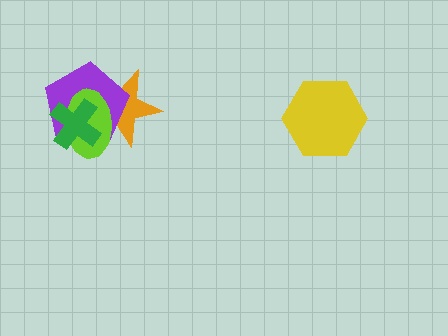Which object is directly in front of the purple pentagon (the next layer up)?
The lime ellipse is directly in front of the purple pentagon.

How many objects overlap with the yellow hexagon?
0 objects overlap with the yellow hexagon.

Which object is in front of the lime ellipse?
The green cross is in front of the lime ellipse.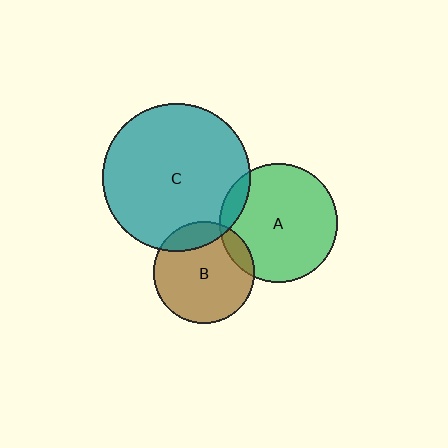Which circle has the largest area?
Circle C (teal).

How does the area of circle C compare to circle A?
Approximately 1.6 times.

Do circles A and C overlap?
Yes.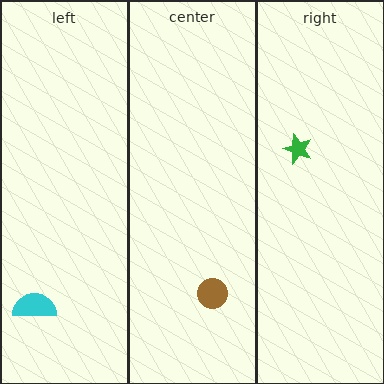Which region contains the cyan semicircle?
The left region.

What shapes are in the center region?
The brown circle.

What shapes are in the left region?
The cyan semicircle.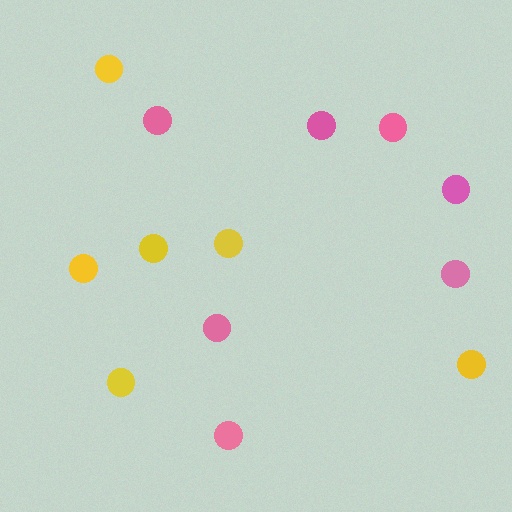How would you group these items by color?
There are 2 groups: one group of yellow circles (6) and one group of pink circles (7).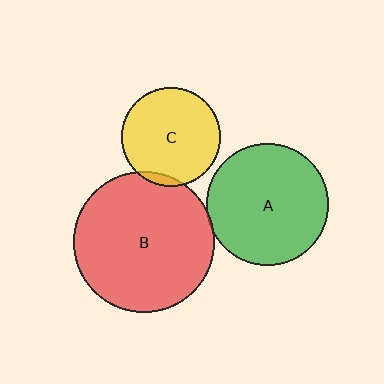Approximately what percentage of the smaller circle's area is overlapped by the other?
Approximately 5%.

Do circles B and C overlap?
Yes.